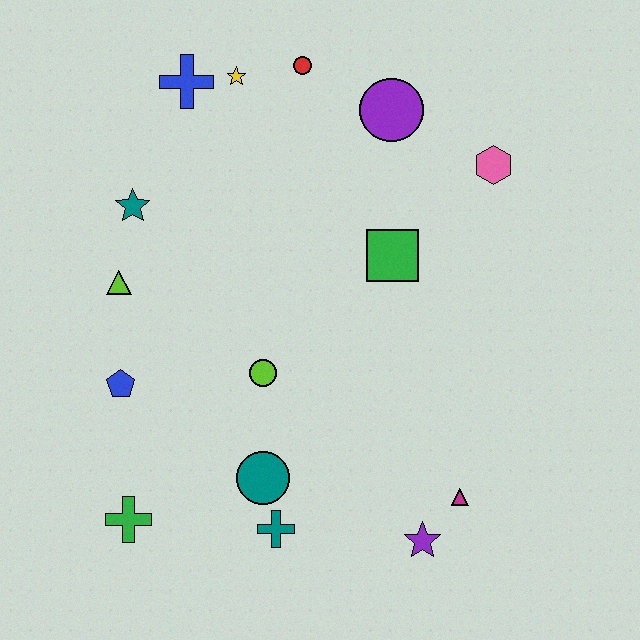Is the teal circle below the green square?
Yes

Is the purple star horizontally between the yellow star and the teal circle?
No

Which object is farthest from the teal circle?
The red circle is farthest from the teal circle.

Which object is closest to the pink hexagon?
The purple circle is closest to the pink hexagon.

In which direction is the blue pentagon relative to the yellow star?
The blue pentagon is below the yellow star.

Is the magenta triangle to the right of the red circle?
Yes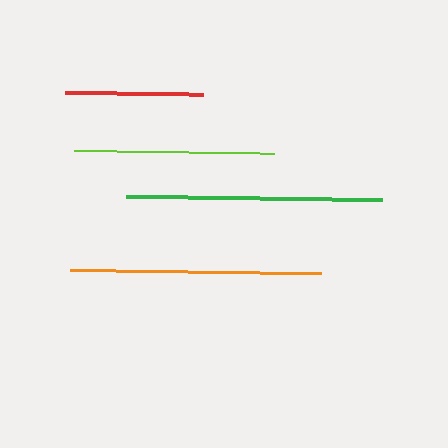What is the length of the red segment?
The red segment is approximately 139 pixels long.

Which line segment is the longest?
The green line is the longest at approximately 256 pixels.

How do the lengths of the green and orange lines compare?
The green and orange lines are approximately the same length.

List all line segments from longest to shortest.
From longest to shortest: green, orange, lime, red.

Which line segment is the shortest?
The red line is the shortest at approximately 139 pixels.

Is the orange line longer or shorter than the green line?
The green line is longer than the orange line.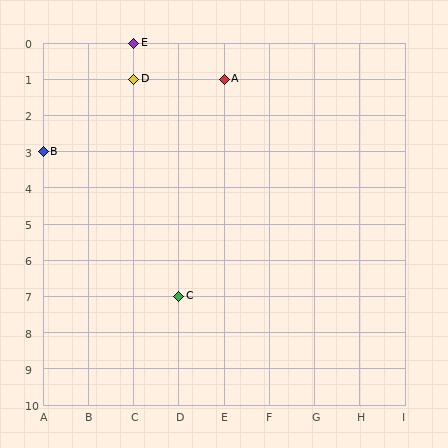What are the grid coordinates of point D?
Point D is at grid coordinates (C, 1).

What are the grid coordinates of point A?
Point A is at grid coordinates (E, 1).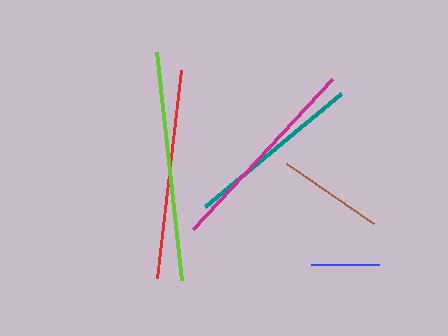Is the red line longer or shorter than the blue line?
The red line is longer than the blue line.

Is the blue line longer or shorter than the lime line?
The lime line is longer than the blue line.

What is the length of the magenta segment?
The magenta segment is approximately 204 pixels long.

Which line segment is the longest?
The lime line is the longest at approximately 230 pixels.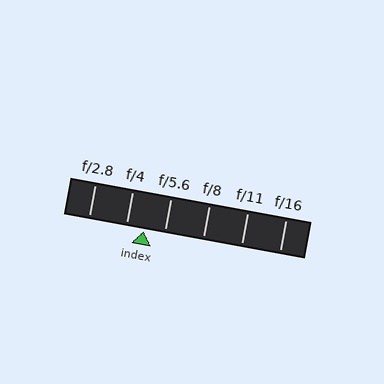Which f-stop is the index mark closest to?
The index mark is closest to f/4.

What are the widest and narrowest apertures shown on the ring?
The widest aperture shown is f/2.8 and the narrowest is f/16.